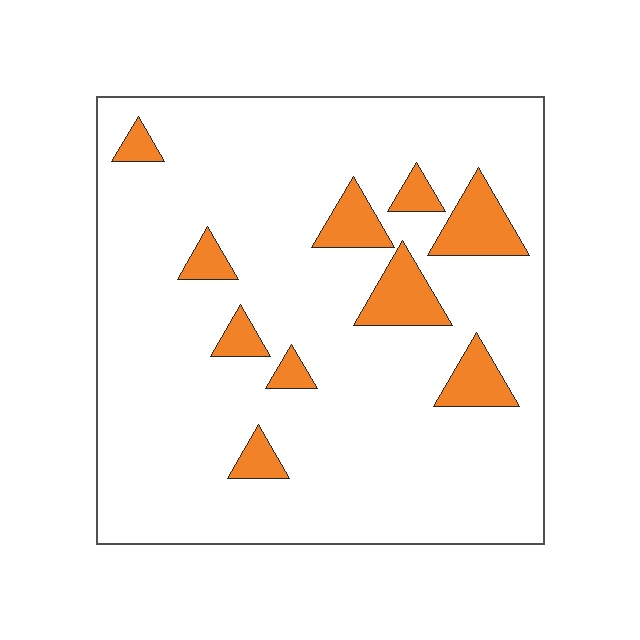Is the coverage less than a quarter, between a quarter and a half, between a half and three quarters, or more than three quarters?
Less than a quarter.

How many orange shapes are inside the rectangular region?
10.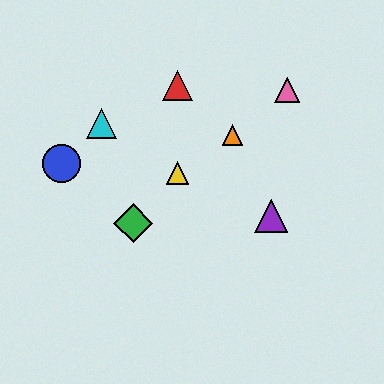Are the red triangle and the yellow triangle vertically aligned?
Yes, both are at x≈177.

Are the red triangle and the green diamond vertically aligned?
No, the red triangle is at x≈177 and the green diamond is at x≈133.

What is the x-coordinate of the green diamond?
The green diamond is at x≈133.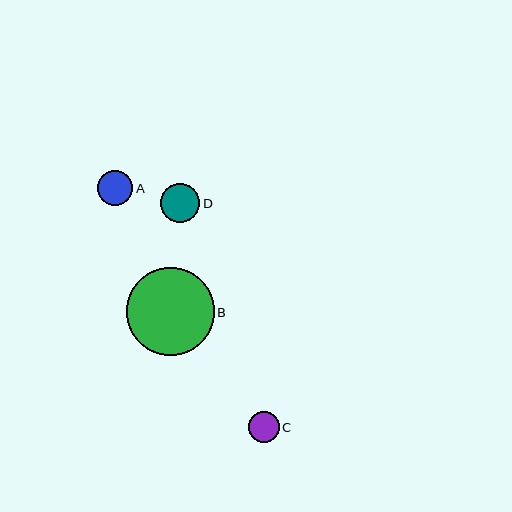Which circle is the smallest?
Circle C is the smallest with a size of approximately 31 pixels.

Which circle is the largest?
Circle B is the largest with a size of approximately 88 pixels.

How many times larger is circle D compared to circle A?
Circle D is approximately 1.1 times the size of circle A.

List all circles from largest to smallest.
From largest to smallest: B, D, A, C.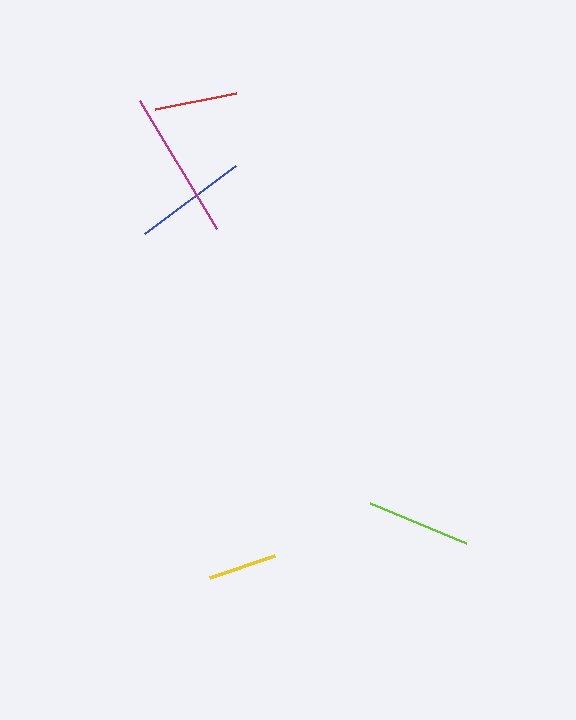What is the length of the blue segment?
The blue segment is approximately 114 pixels long.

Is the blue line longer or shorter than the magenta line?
The magenta line is longer than the blue line.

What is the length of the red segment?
The red segment is approximately 82 pixels long.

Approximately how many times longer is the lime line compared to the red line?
The lime line is approximately 1.3 times the length of the red line.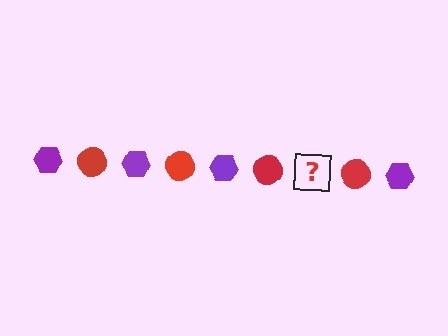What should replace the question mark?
The question mark should be replaced with a purple hexagon.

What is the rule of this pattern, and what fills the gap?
The rule is that the pattern alternates between purple hexagon and red circle. The gap should be filled with a purple hexagon.